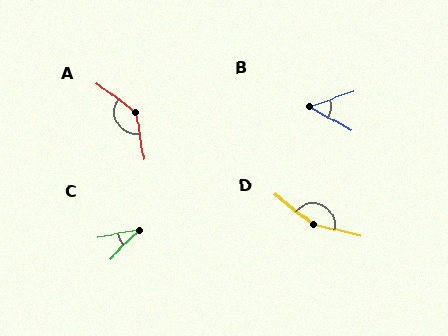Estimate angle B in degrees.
Approximately 49 degrees.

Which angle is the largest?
D, at approximately 154 degrees.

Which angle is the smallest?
C, at approximately 34 degrees.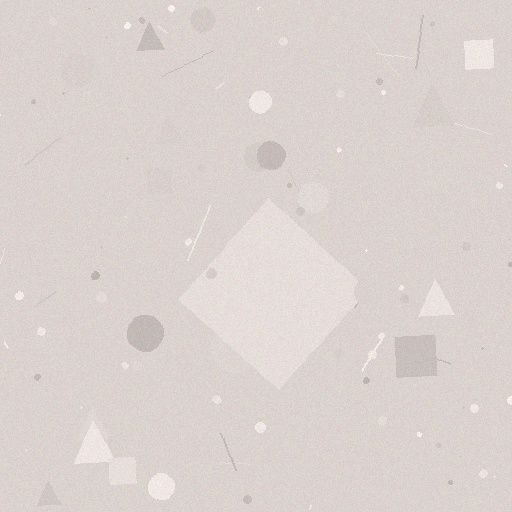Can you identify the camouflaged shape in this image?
The camouflaged shape is a diamond.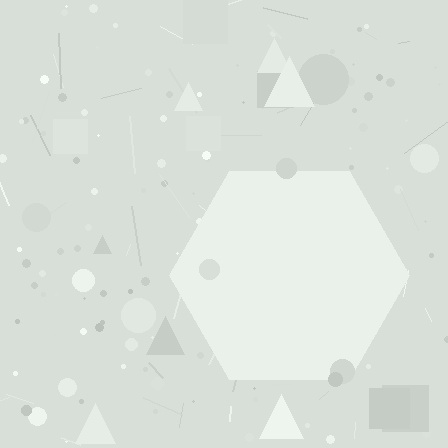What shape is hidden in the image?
A hexagon is hidden in the image.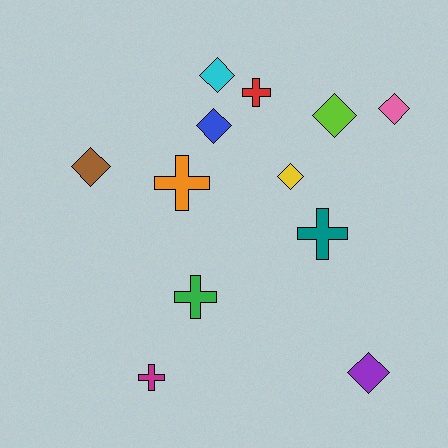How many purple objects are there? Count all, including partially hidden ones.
There is 1 purple object.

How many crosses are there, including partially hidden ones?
There are 5 crosses.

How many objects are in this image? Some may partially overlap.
There are 12 objects.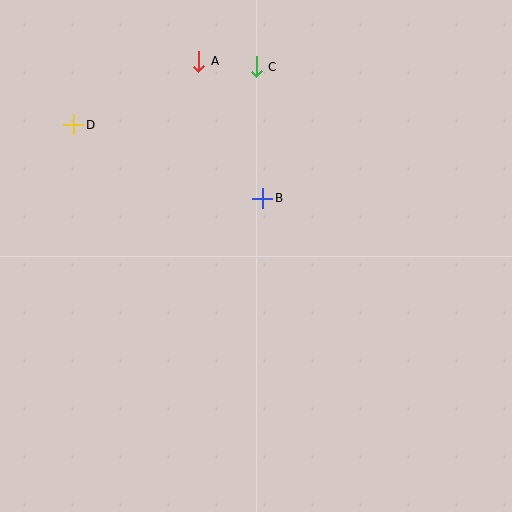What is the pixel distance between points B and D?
The distance between B and D is 203 pixels.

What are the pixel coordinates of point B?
Point B is at (263, 198).